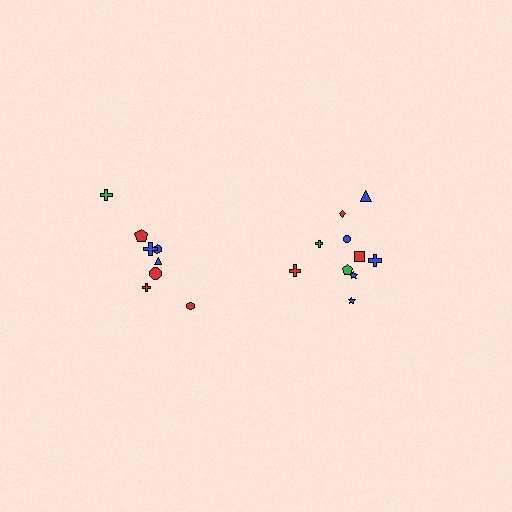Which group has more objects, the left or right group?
The right group.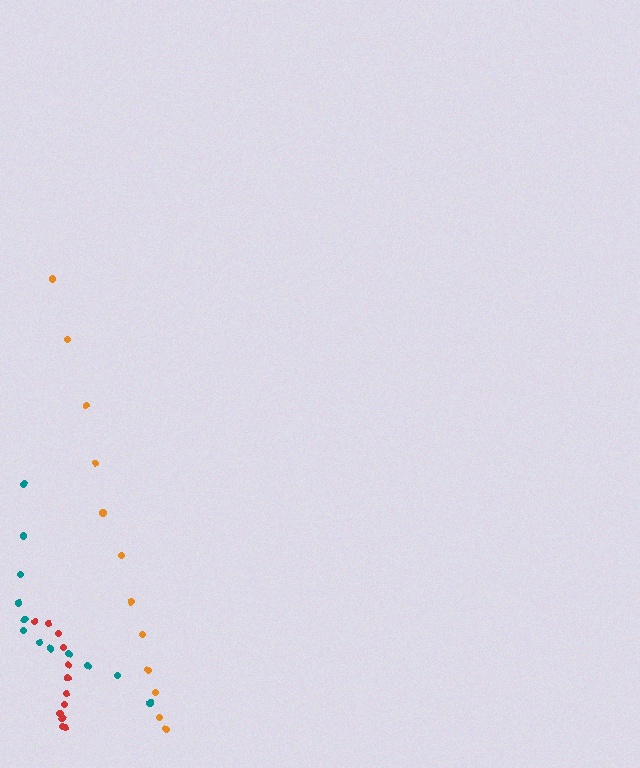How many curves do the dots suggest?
There are 3 distinct paths.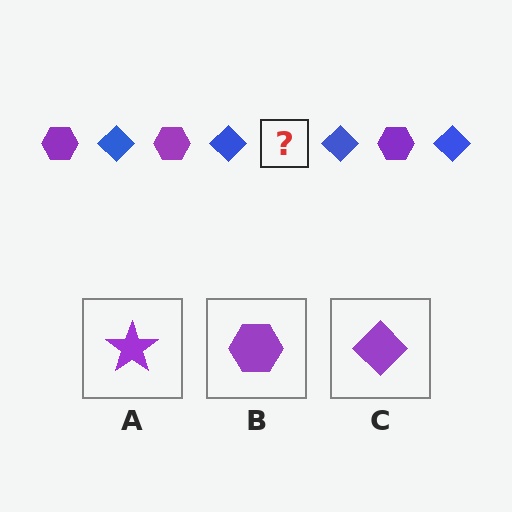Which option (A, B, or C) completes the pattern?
B.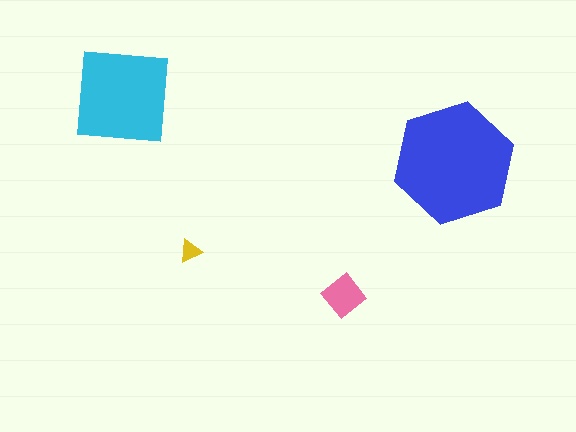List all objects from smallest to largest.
The yellow triangle, the pink diamond, the cyan square, the blue hexagon.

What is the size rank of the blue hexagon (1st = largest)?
1st.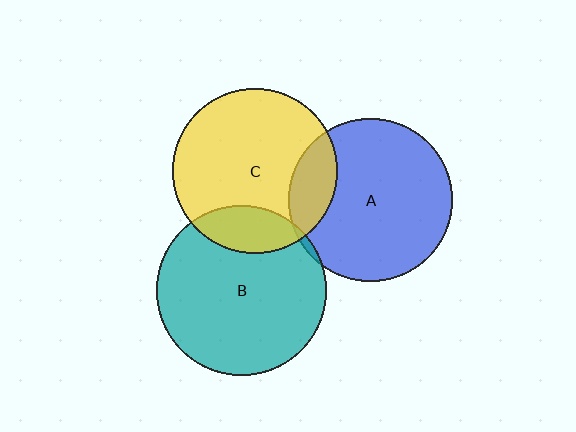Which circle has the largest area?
Circle B (teal).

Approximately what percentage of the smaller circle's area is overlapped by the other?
Approximately 15%.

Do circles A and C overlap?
Yes.